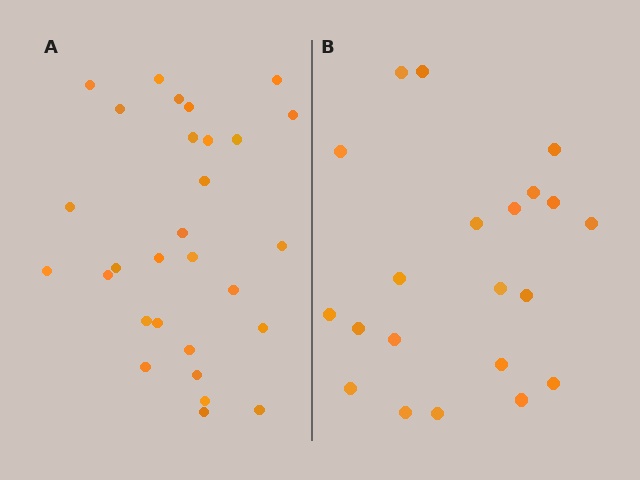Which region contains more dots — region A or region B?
Region A (the left region) has more dots.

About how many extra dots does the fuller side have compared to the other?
Region A has roughly 8 or so more dots than region B.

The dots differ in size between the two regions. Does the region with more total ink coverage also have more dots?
No. Region B has more total ink coverage because its dots are larger, but region A actually contains more individual dots. Total area can be misleading — the number of items is what matters here.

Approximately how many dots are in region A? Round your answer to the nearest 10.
About 30 dots. (The exact count is 29, which rounds to 30.)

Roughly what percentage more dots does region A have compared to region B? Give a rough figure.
About 40% more.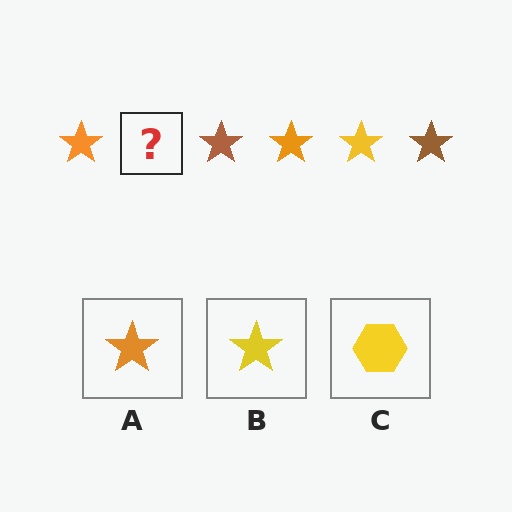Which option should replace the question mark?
Option B.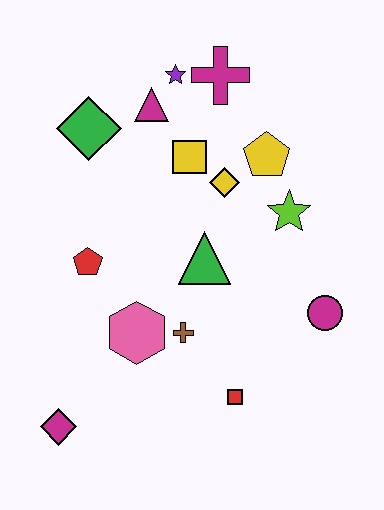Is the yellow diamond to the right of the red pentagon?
Yes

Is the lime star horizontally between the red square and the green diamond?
No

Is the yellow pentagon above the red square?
Yes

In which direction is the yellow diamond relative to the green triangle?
The yellow diamond is above the green triangle.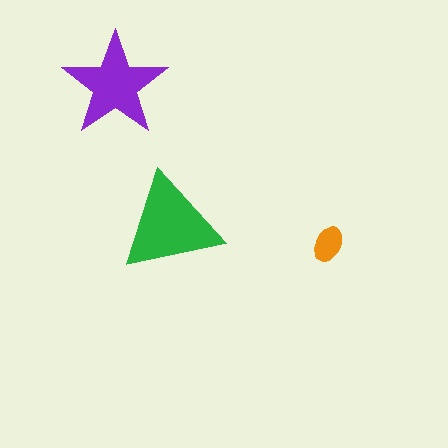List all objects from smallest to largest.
The orange ellipse, the purple star, the green triangle.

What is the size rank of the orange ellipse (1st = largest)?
3rd.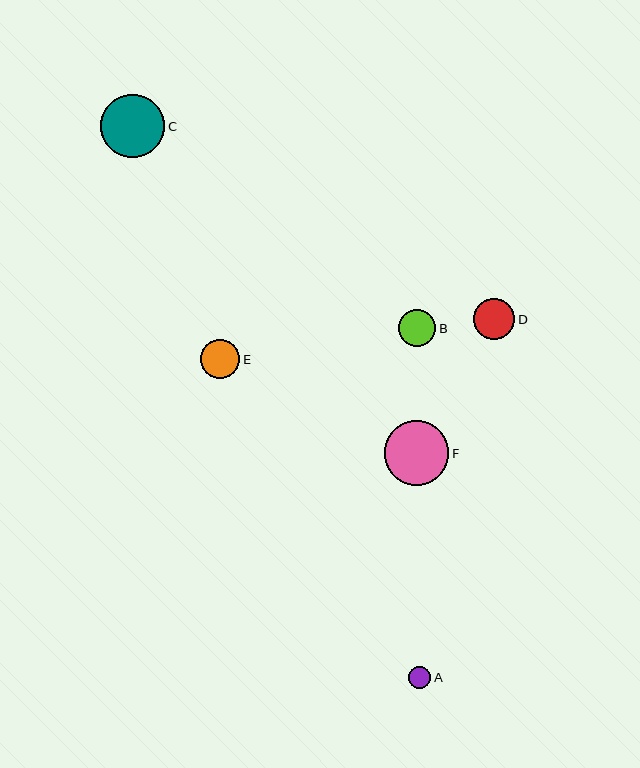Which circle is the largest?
Circle F is the largest with a size of approximately 64 pixels.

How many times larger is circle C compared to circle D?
Circle C is approximately 1.6 times the size of circle D.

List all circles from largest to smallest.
From largest to smallest: F, C, D, E, B, A.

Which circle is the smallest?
Circle A is the smallest with a size of approximately 22 pixels.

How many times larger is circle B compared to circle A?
Circle B is approximately 1.7 times the size of circle A.